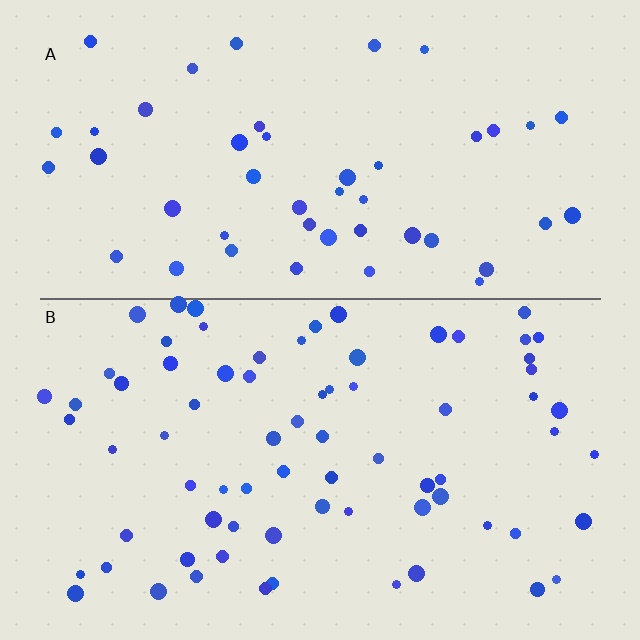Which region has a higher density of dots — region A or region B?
B (the bottom).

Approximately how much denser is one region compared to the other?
Approximately 1.6× — region B over region A.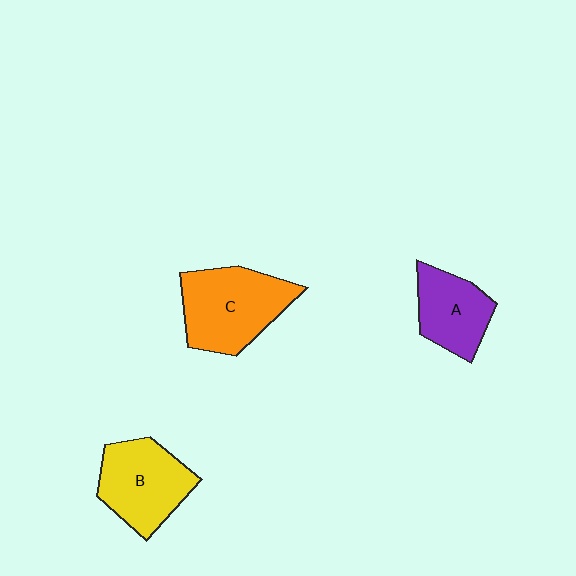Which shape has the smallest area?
Shape A (purple).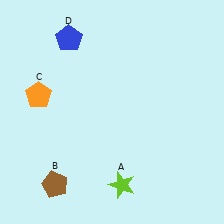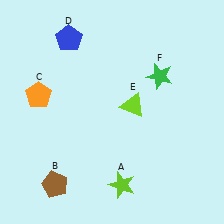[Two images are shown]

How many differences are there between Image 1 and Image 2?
There are 2 differences between the two images.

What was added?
A lime triangle (E), a green star (F) were added in Image 2.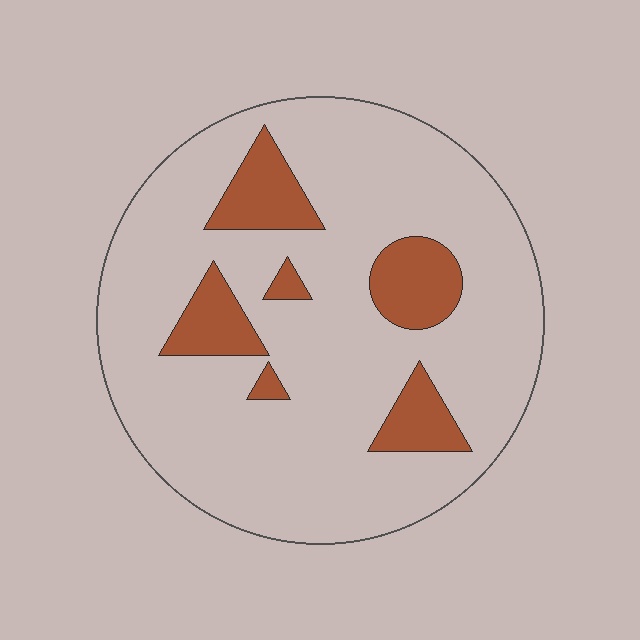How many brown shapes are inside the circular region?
6.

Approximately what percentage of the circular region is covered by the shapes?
Approximately 15%.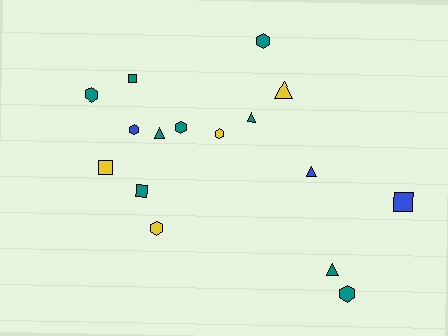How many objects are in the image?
There are 16 objects.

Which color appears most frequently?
Teal, with 9 objects.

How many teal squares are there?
There are 2 teal squares.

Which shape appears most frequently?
Hexagon, with 7 objects.